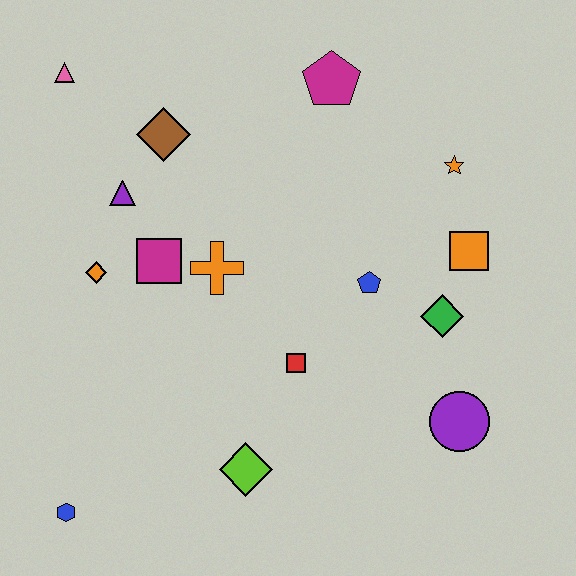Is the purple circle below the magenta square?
Yes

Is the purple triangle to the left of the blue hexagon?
No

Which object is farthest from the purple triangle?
The purple circle is farthest from the purple triangle.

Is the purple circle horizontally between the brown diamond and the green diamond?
No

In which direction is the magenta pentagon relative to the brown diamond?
The magenta pentagon is to the right of the brown diamond.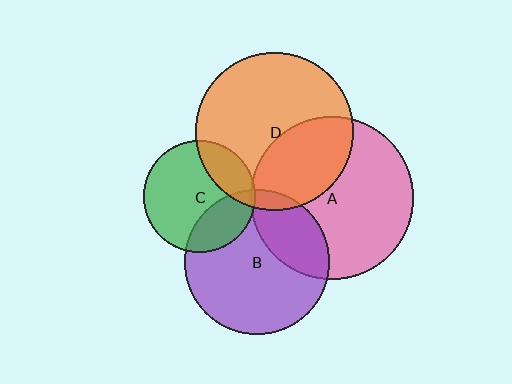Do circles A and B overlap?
Yes.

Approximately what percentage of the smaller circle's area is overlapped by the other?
Approximately 25%.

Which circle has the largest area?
Circle A (pink).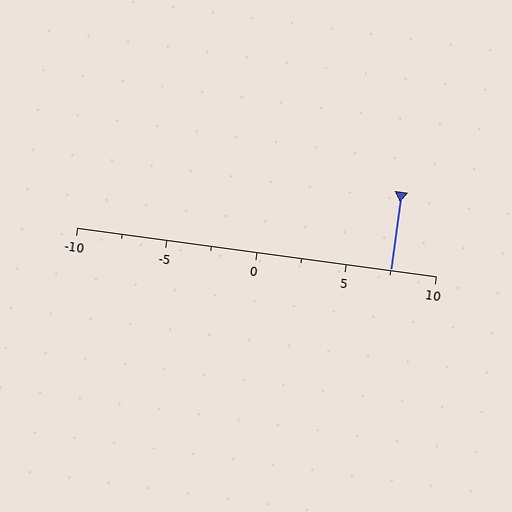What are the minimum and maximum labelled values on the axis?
The axis runs from -10 to 10.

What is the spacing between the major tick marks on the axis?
The major ticks are spaced 5 apart.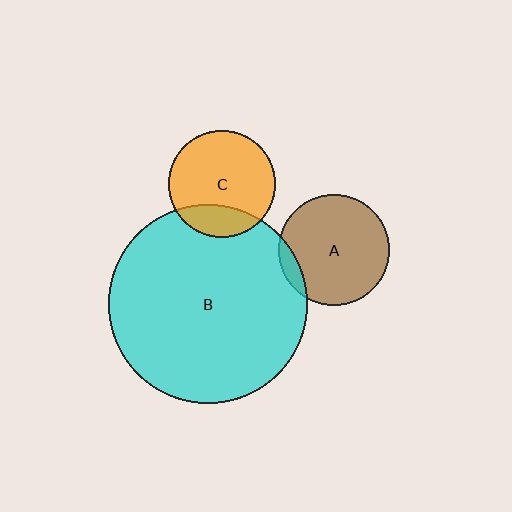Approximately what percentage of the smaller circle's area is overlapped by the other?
Approximately 10%.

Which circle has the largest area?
Circle B (cyan).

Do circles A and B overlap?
Yes.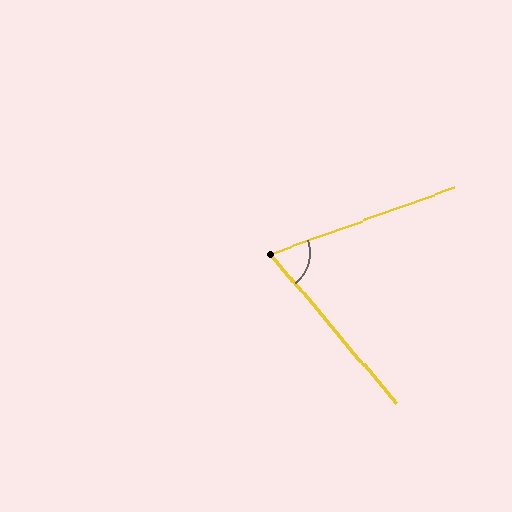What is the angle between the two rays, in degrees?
Approximately 70 degrees.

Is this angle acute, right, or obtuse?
It is acute.